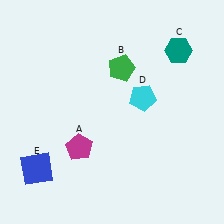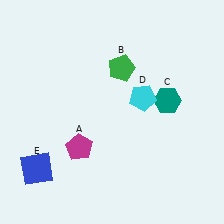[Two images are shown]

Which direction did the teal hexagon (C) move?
The teal hexagon (C) moved down.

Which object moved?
The teal hexagon (C) moved down.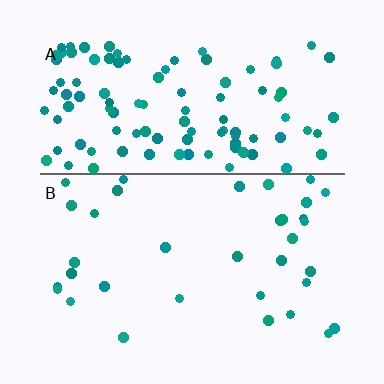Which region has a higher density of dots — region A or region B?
A (the top).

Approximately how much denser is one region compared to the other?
Approximately 3.1× — region A over region B.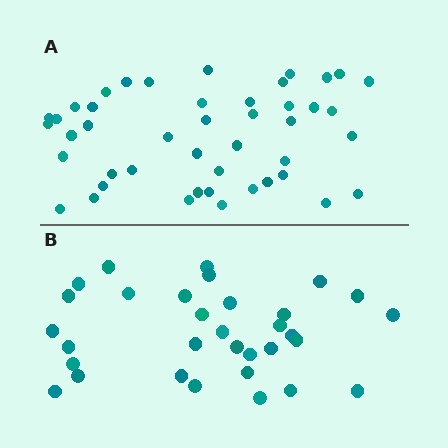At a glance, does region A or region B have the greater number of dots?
Region A (the top region) has more dots.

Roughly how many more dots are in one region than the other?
Region A has approximately 15 more dots than region B.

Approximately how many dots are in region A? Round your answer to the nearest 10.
About 40 dots. (The exact count is 45, which rounds to 40.)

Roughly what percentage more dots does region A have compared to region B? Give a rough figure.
About 40% more.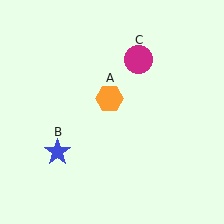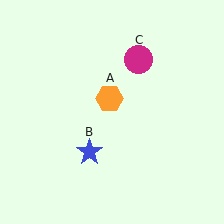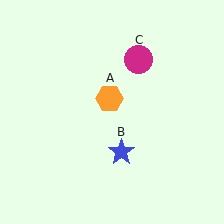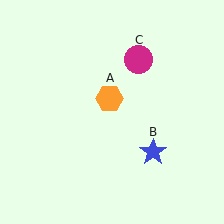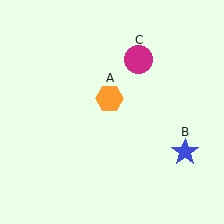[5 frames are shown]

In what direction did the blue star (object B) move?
The blue star (object B) moved right.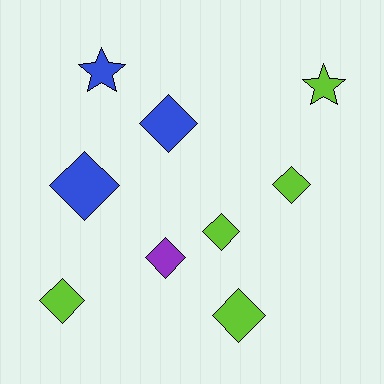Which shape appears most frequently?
Diamond, with 7 objects.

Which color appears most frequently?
Lime, with 5 objects.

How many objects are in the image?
There are 9 objects.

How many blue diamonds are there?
There are 2 blue diamonds.